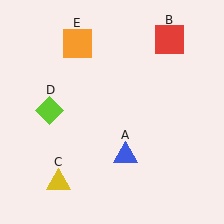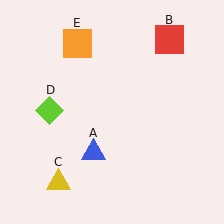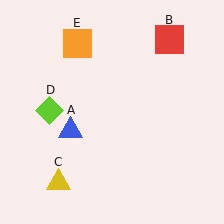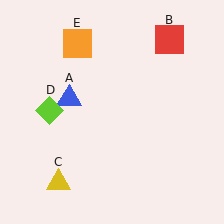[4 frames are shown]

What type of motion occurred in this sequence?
The blue triangle (object A) rotated clockwise around the center of the scene.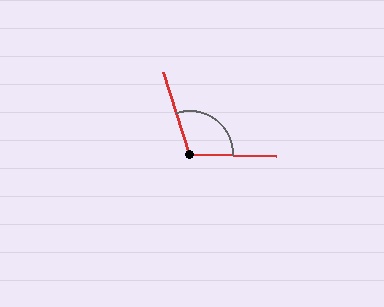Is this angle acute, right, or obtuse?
It is obtuse.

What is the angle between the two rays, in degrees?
Approximately 109 degrees.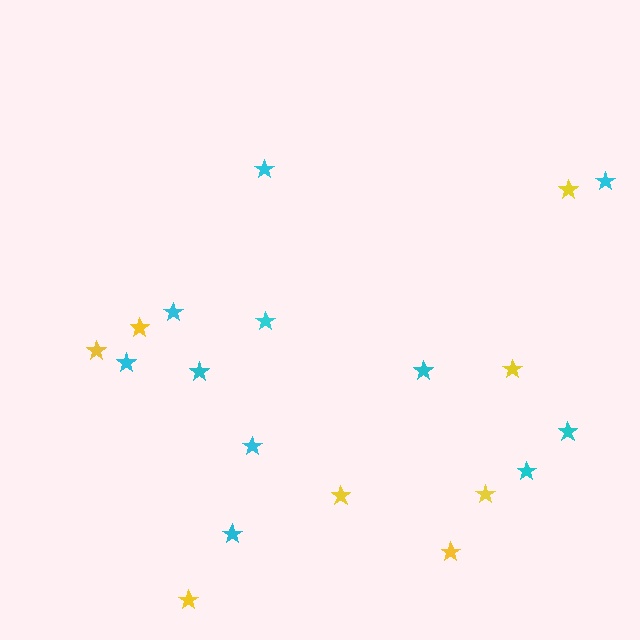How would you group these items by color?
There are 2 groups: one group of cyan stars (11) and one group of yellow stars (8).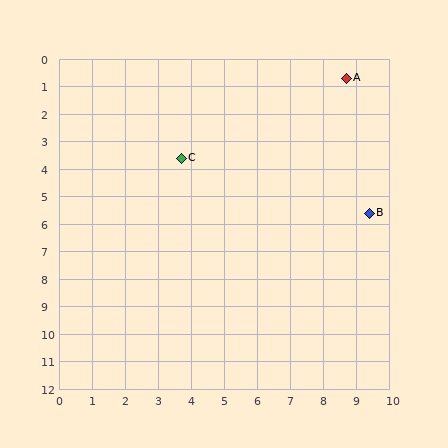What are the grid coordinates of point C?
Point C is at approximately (3.7, 3.6).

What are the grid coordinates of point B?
Point B is at approximately (9.4, 5.6).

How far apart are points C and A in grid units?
Points C and A are about 5.8 grid units apart.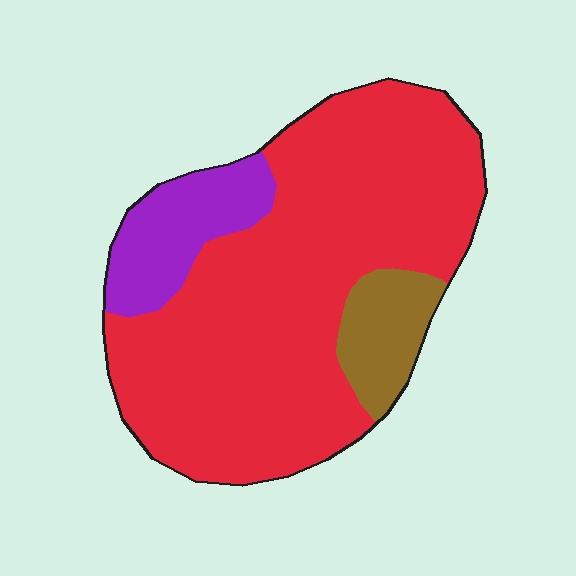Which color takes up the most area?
Red, at roughly 75%.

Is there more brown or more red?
Red.